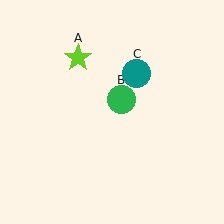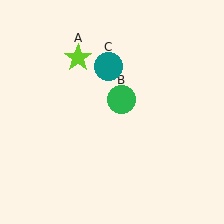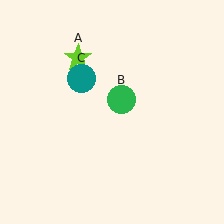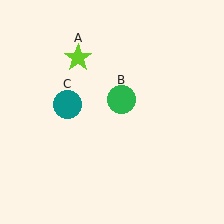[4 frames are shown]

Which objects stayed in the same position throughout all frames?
Lime star (object A) and green circle (object B) remained stationary.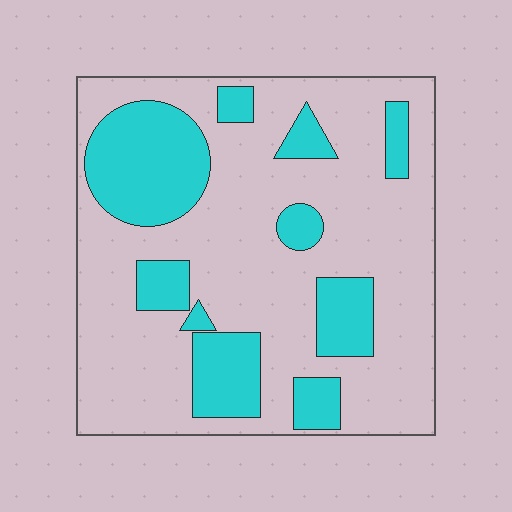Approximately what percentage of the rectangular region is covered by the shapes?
Approximately 30%.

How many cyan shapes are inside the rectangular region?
10.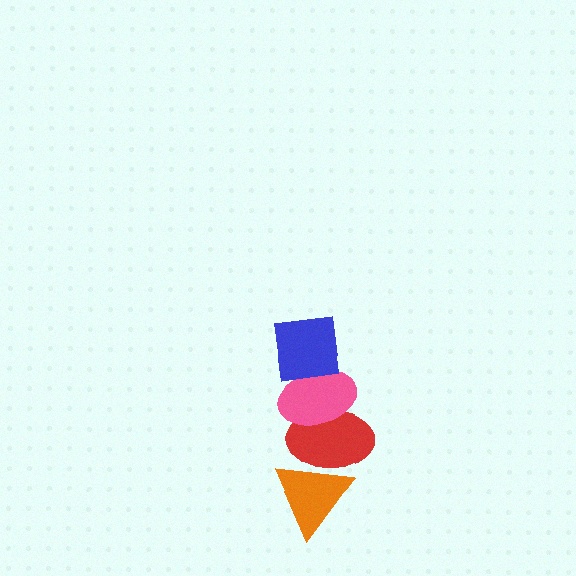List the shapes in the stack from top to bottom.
From top to bottom: the blue square, the pink ellipse, the red ellipse, the orange triangle.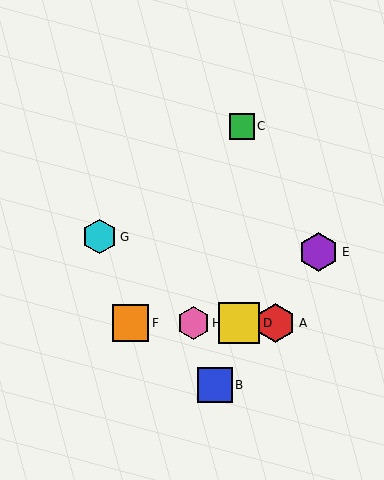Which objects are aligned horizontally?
Objects A, D, F, H are aligned horizontally.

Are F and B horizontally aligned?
No, F is at y≈323 and B is at y≈385.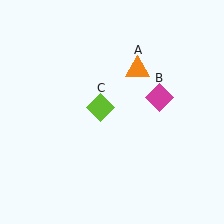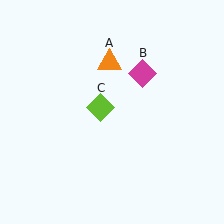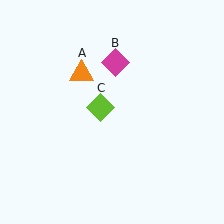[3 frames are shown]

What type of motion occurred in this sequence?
The orange triangle (object A), magenta diamond (object B) rotated counterclockwise around the center of the scene.